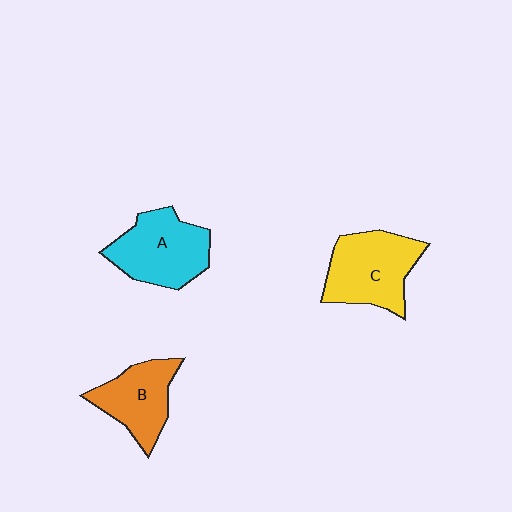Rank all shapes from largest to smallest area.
From largest to smallest: C (yellow), A (cyan), B (orange).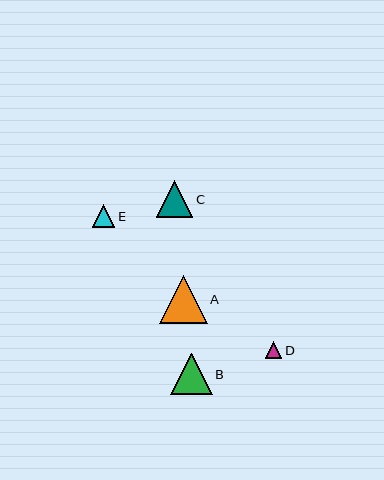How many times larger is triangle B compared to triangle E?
Triangle B is approximately 1.8 times the size of triangle E.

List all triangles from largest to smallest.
From largest to smallest: A, B, C, E, D.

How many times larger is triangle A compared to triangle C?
Triangle A is approximately 1.3 times the size of triangle C.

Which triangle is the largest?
Triangle A is the largest with a size of approximately 48 pixels.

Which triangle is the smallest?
Triangle D is the smallest with a size of approximately 16 pixels.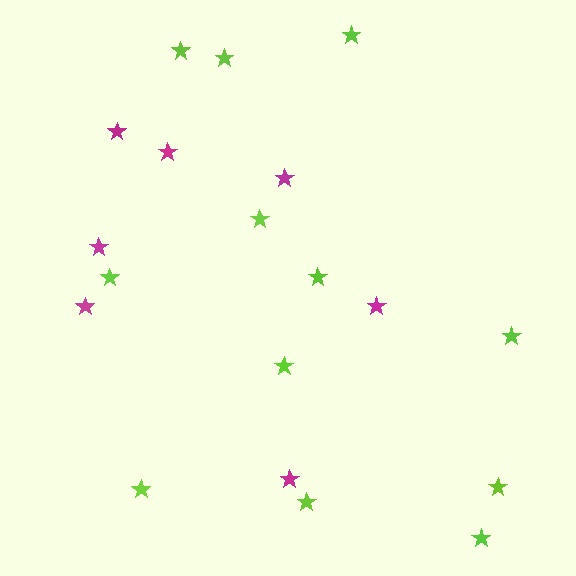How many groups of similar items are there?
There are 2 groups: one group of magenta stars (7) and one group of lime stars (12).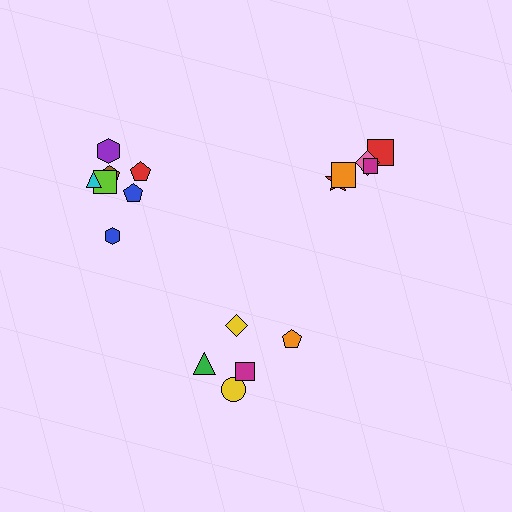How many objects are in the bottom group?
There are 5 objects.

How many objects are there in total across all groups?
There are 17 objects.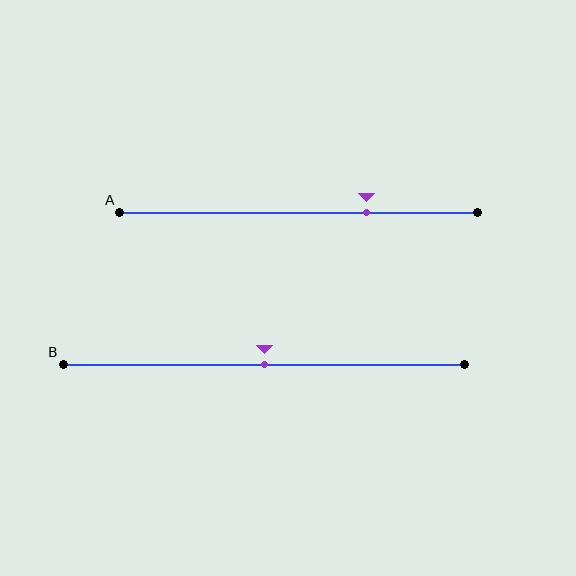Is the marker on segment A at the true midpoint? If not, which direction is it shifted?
No, the marker on segment A is shifted to the right by about 19% of the segment length.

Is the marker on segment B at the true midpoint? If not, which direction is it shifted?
Yes, the marker on segment B is at the true midpoint.